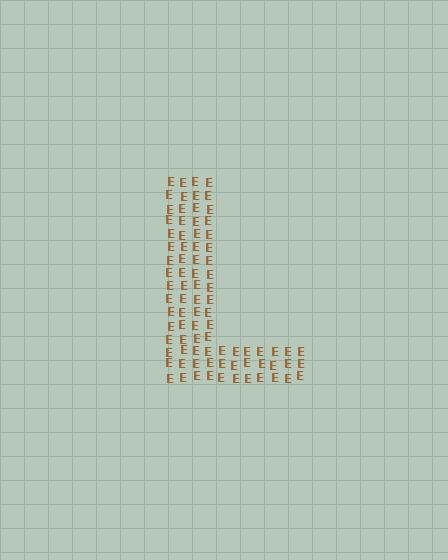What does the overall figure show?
The overall figure shows the letter L.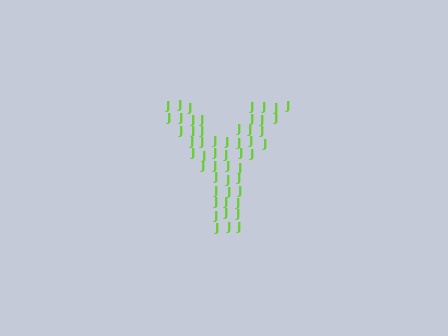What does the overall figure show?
The overall figure shows the letter Y.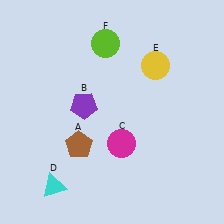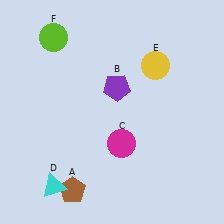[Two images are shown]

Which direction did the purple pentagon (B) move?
The purple pentagon (B) moved right.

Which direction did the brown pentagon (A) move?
The brown pentagon (A) moved down.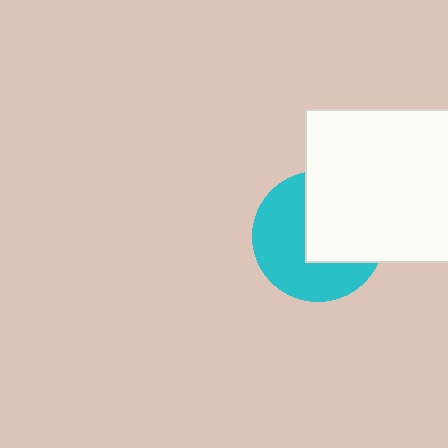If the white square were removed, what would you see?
You would see the complete cyan circle.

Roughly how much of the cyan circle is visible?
About half of it is visible (roughly 54%).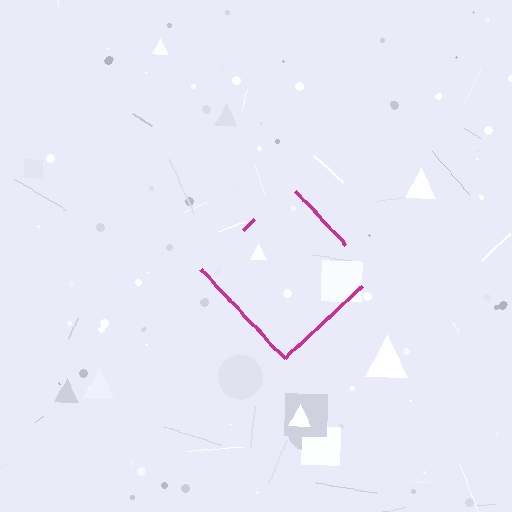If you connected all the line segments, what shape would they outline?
They would outline a diamond.